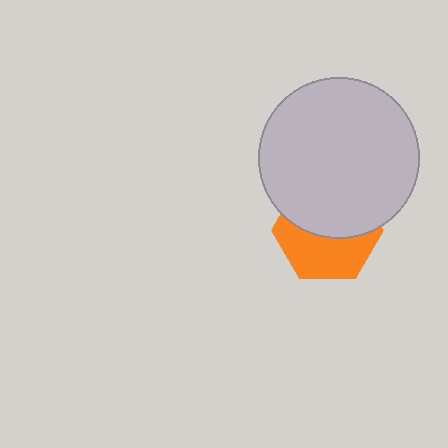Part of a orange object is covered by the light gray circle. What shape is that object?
It is a hexagon.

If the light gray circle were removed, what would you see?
You would see the complete orange hexagon.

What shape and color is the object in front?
The object in front is a light gray circle.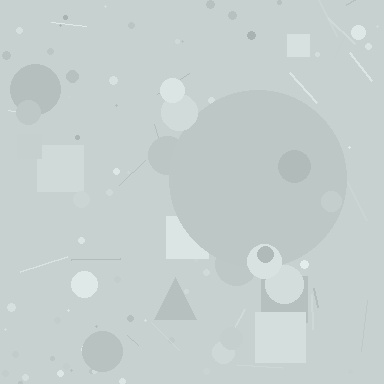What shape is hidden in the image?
A circle is hidden in the image.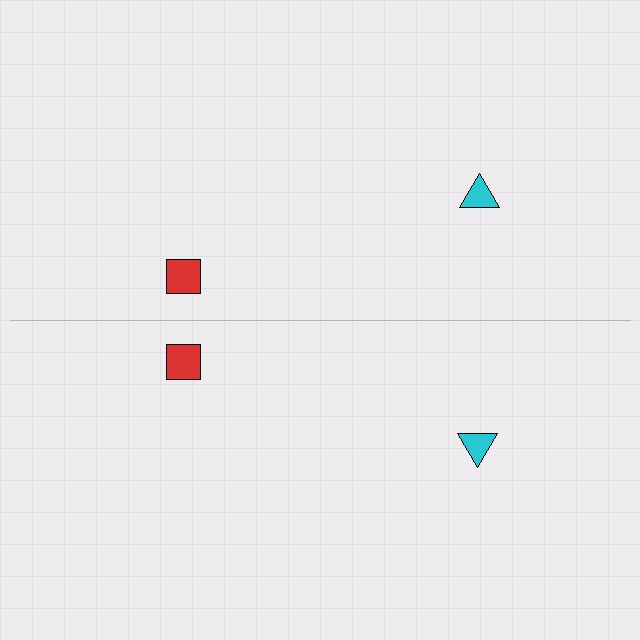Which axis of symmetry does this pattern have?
The pattern has a horizontal axis of symmetry running through the center of the image.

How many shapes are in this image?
There are 4 shapes in this image.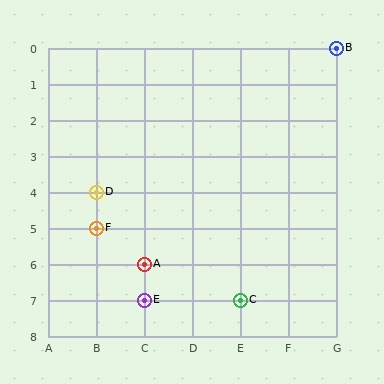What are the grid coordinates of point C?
Point C is at grid coordinates (E, 7).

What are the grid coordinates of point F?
Point F is at grid coordinates (B, 5).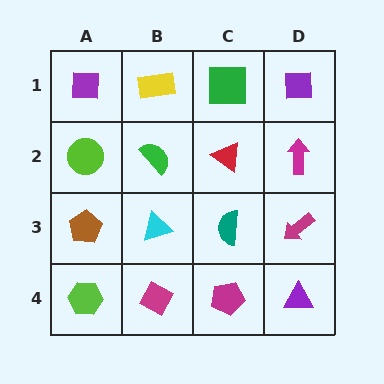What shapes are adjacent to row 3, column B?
A green semicircle (row 2, column B), a magenta diamond (row 4, column B), a brown pentagon (row 3, column A), a teal semicircle (row 3, column C).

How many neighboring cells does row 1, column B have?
3.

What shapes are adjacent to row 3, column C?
A red triangle (row 2, column C), a magenta pentagon (row 4, column C), a cyan triangle (row 3, column B), a magenta arrow (row 3, column D).